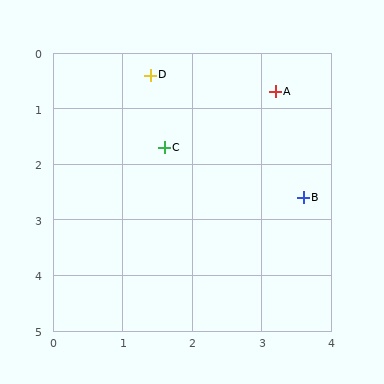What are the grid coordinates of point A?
Point A is at approximately (3.2, 0.7).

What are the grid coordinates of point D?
Point D is at approximately (1.4, 0.4).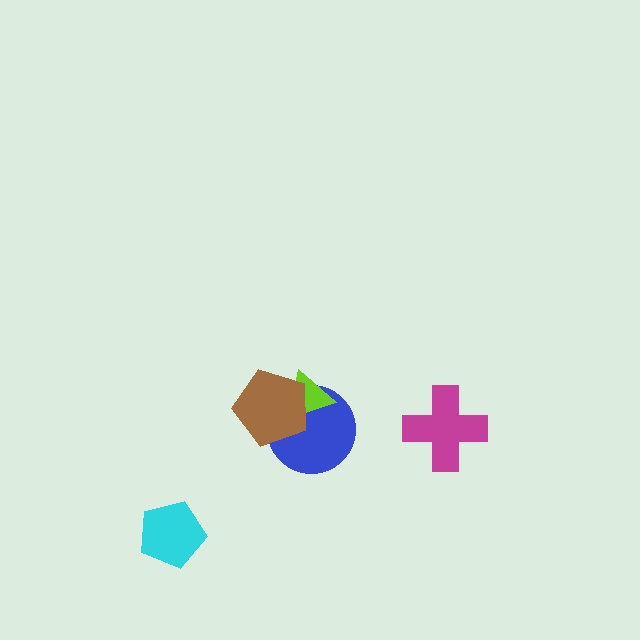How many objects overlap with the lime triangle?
2 objects overlap with the lime triangle.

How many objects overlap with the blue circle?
2 objects overlap with the blue circle.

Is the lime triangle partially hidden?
Yes, it is partially covered by another shape.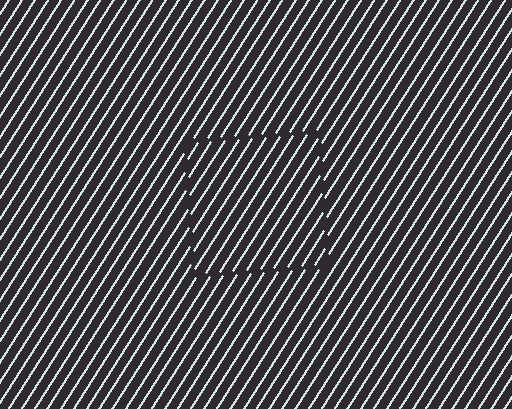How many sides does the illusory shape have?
4 sides — the line-ends trace a square.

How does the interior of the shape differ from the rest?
The interior of the shape contains the same grating, shifted by half a period — the contour is defined by the phase discontinuity where line-ends from the inner and outer gratings abut.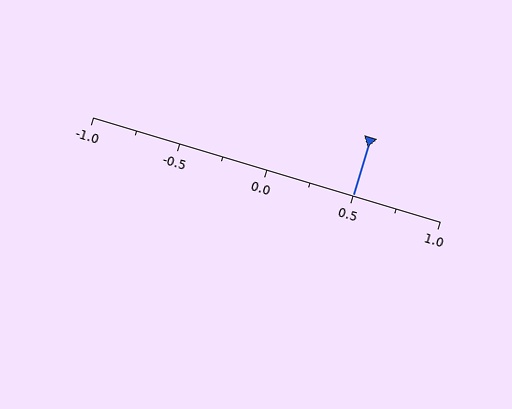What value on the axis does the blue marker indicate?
The marker indicates approximately 0.5.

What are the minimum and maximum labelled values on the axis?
The axis runs from -1.0 to 1.0.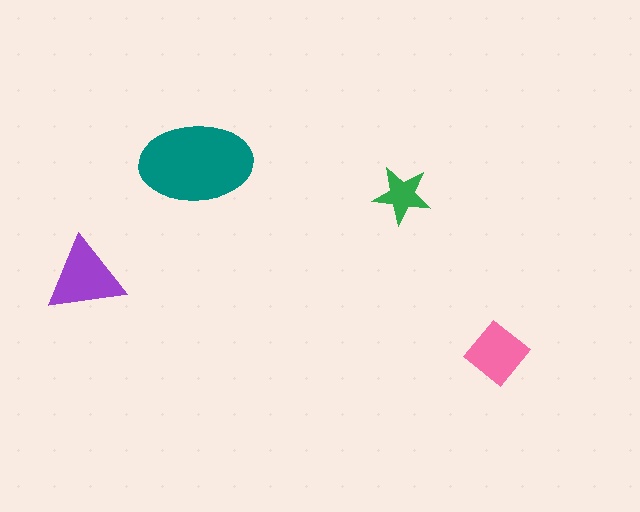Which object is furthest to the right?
The pink diamond is rightmost.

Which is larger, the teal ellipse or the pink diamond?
The teal ellipse.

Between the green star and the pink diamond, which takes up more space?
The pink diamond.